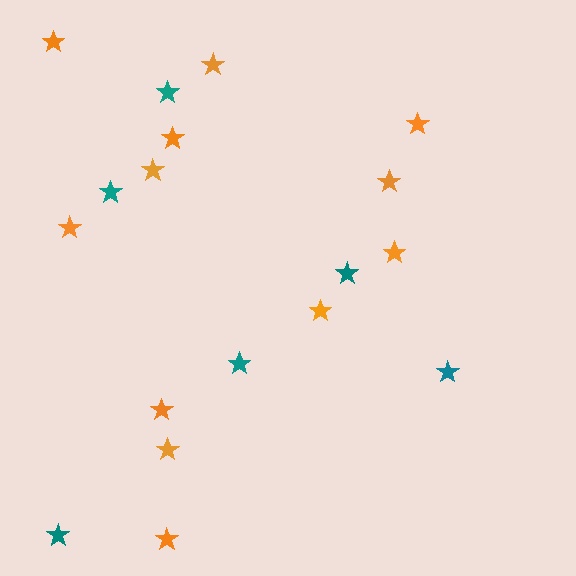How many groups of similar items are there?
There are 2 groups: one group of teal stars (6) and one group of orange stars (12).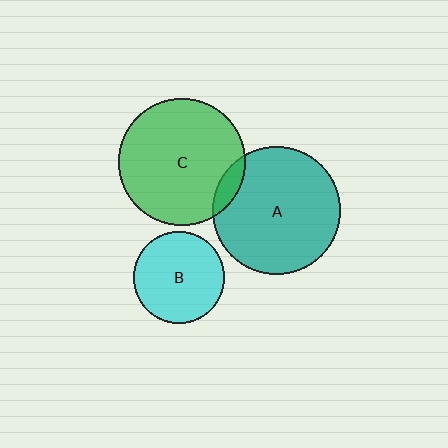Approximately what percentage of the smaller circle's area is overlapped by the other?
Approximately 10%.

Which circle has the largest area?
Circle A (teal).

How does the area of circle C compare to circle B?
Approximately 1.9 times.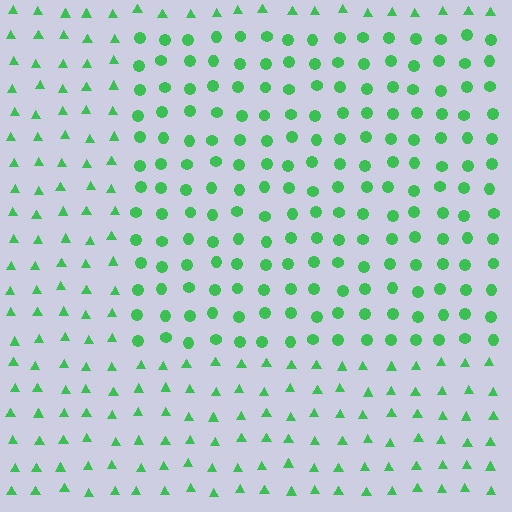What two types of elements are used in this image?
The image uses circles inside the rectangle region and triangles outside it.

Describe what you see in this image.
The image is filled with small green elements arranged in a uniform grid. A rectangle-shaped region contains circles, while the surrounding area contains triangles. The boundary is defined purely by the change in element shape.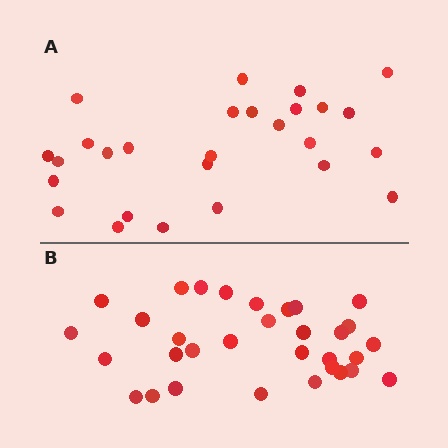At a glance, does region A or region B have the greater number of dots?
Region B (the bottom region) has more dots.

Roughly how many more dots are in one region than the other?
Region B has about 5 more dots than region A.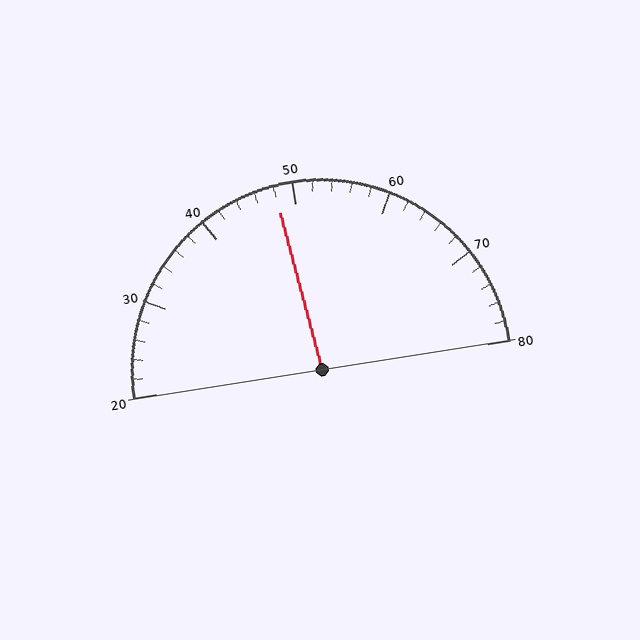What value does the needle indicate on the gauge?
The needle indicates approximately 48.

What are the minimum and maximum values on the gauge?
The gauge ranges from 20 to 80.